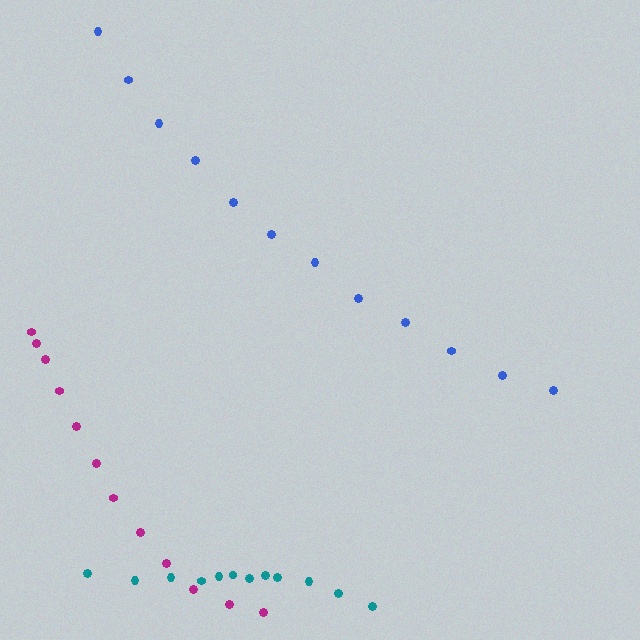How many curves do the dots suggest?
There are 3 distinct paths.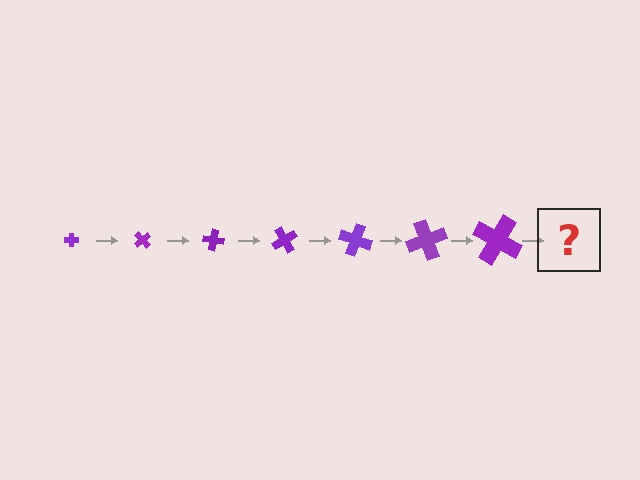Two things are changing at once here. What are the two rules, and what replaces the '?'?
The two rules are that the cross grows larger each step and it rotates 50 degrees each step. The '?' should be a cross, larger than the previous one and rotated 350 degrees from the start.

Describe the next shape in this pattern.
It should be a cross, larger than the previous one and rotated 350 degrees from the start.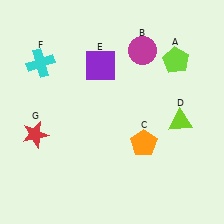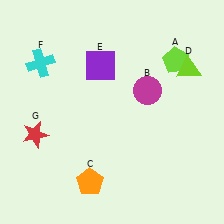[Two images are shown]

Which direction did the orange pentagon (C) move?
The orange pentagon (C) moved left.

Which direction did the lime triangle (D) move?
The lime triangle (D) moved up.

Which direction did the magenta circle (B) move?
The magenta circle (B) moved down.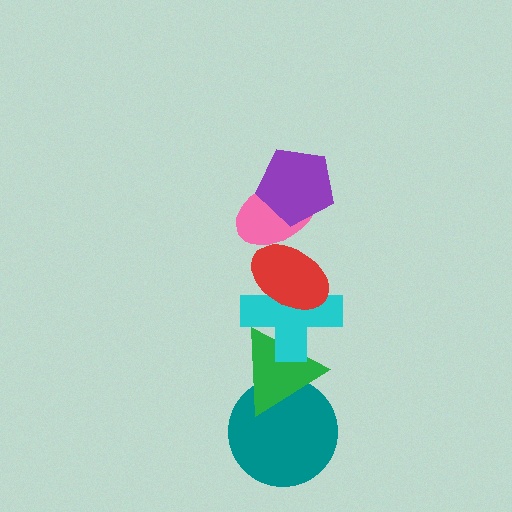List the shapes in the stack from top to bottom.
From top to bottom: the purple pentagon, the pink ellipse, the red ellipse, the cyan cross, the green triangle, the teal circle.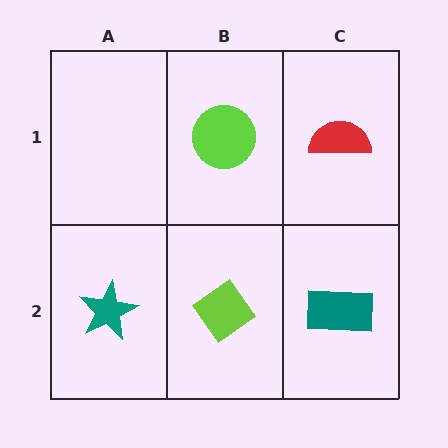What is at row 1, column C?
A red semicircle.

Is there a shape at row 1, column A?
No, that cell is empty.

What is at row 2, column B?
A lime diamond.